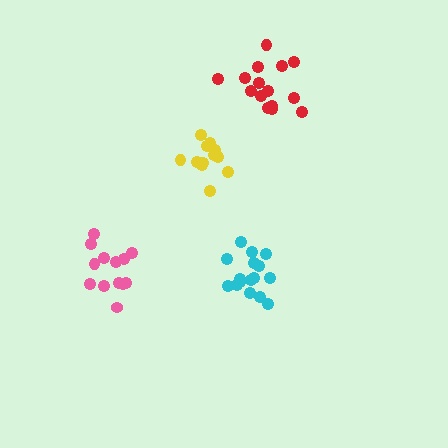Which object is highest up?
The red cluster is topmost.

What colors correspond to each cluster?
The clusters are colored: cyan, pink, yellow, red.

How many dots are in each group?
Group 1: 16 dots, Group 2: 13 dots, Group 3: 12 dots, Group 4: 15 dots (56 total).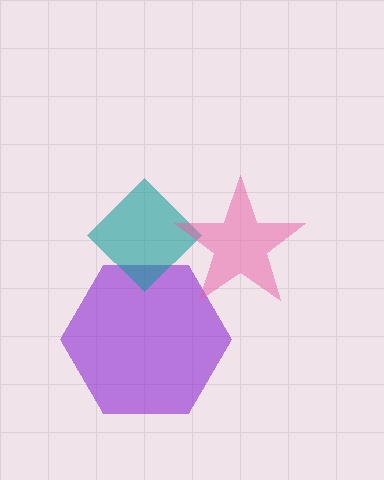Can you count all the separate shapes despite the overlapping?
Yes, there are 3 separate shapes.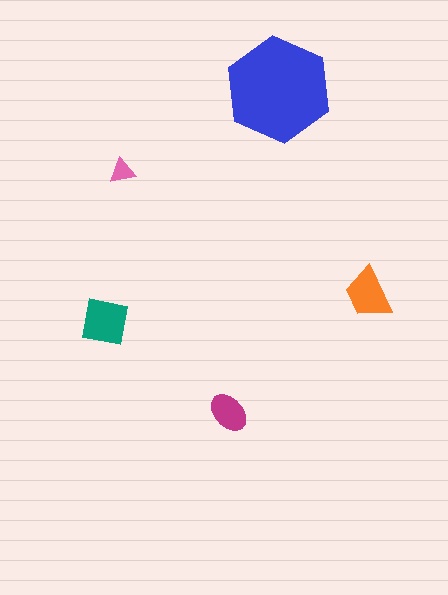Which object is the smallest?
The pink triangle.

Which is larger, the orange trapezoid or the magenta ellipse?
The orange trapezoid.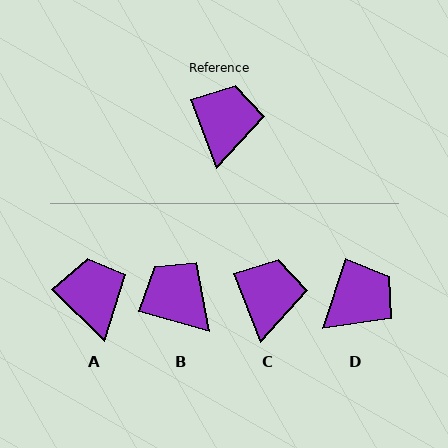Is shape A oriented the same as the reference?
No, it is off by about 25 degrees.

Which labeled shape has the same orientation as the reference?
C.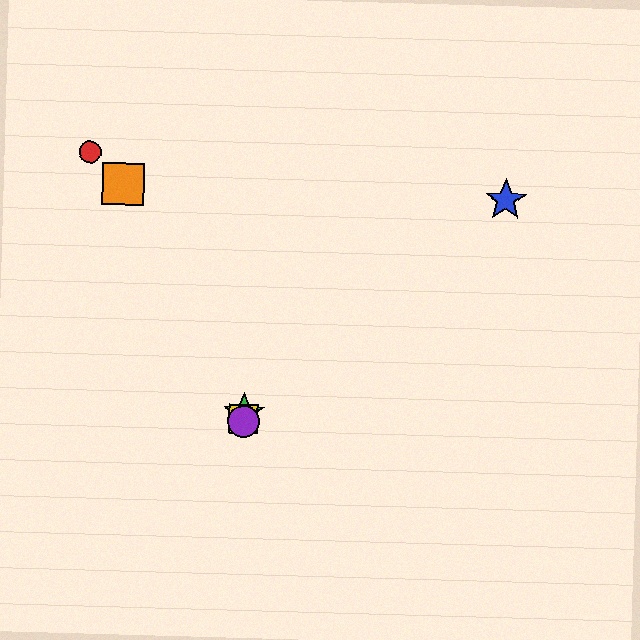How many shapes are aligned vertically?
3 shapes (the green star, the yellow square, the purple circle) are aligned vertically.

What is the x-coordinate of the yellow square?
The yellow square is at x≈244.